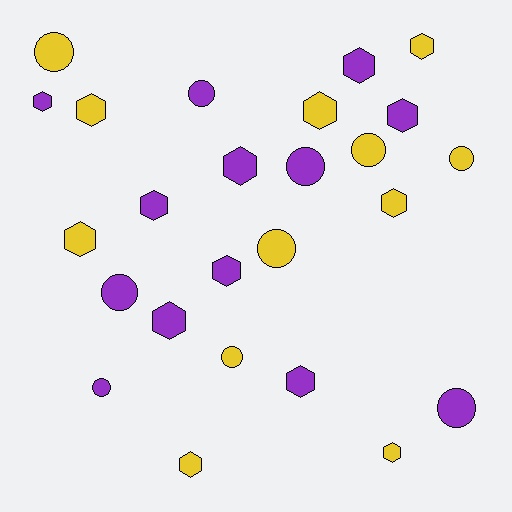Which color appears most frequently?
Purple, with 13 objects.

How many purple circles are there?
There are 5 purple circles.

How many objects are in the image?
There are 25 objects.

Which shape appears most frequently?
Hexagon, with 15 objects.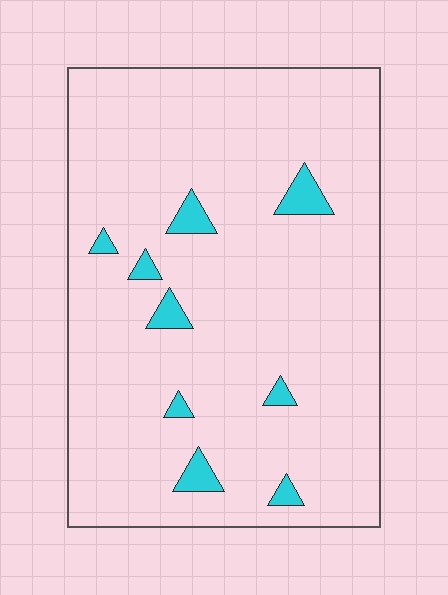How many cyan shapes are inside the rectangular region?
9.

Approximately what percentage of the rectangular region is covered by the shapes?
Approximately 5%.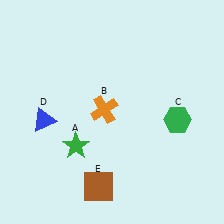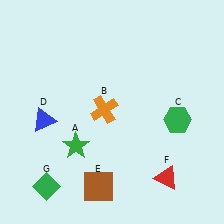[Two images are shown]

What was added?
A red triangle (F), a green diamond (G) were added in Image 2.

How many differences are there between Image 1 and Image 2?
There are 2 differences between the two images.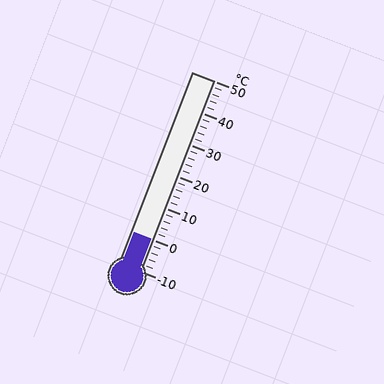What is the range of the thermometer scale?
The thermometer scale ranges from -10°C to 50°C.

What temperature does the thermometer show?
The thermometer shows approximately 0°C.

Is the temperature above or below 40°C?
The temperature is below 40°C.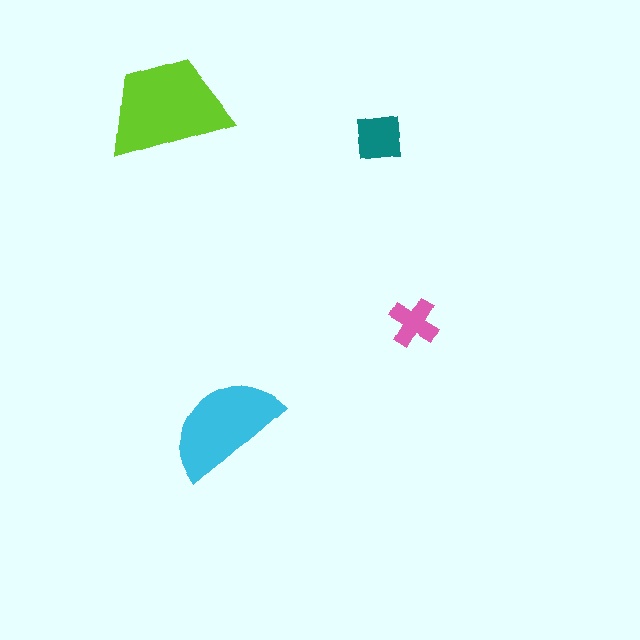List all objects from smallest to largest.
The pink cross, the teal square, the cyan semicircle, the lime trapezoid.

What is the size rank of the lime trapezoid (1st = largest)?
1st.